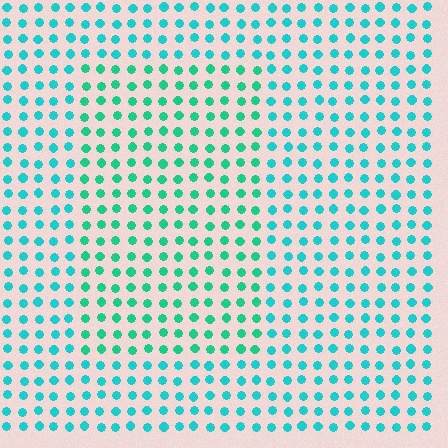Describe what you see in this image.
The image is filled with small cyan elements in a uniform arrangement. A rectangle-shaped region is visible where the elements are tinted to a slightly different hue, forming a subtle color boundary.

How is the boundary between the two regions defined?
The boundary is defined purely by a slight shift in hue (about 23 degrees). Spacing, size, and orientation are identical on both sides.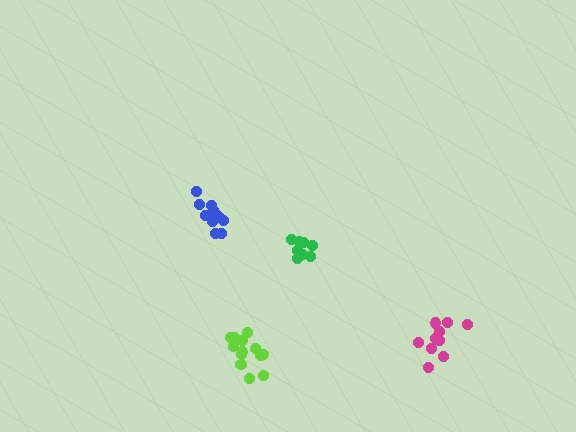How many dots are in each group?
Group 1: 11 dots, Group 2: 12 dots, Group 3: 13 dots, Group 4: 8 dots (44 total).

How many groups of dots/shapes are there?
There are 4 groups.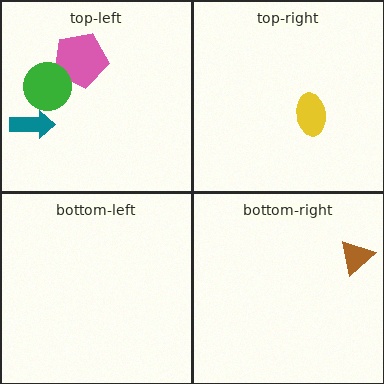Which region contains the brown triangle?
The bottom-right region.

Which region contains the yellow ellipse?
The top-right region.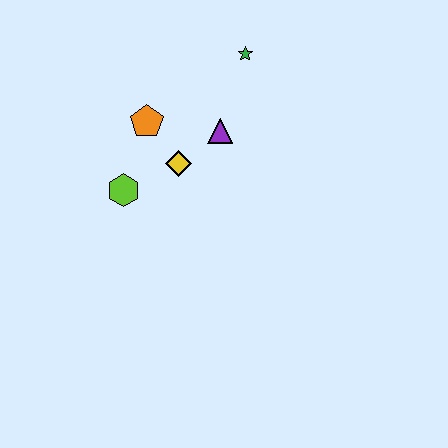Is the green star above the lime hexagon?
Yes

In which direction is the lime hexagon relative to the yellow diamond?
The lime hexagon is to the left of the yellow diamond.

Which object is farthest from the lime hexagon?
The green star is farthest from the lime hexagon.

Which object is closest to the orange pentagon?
The yellow diamond is closest to the orange pentagon.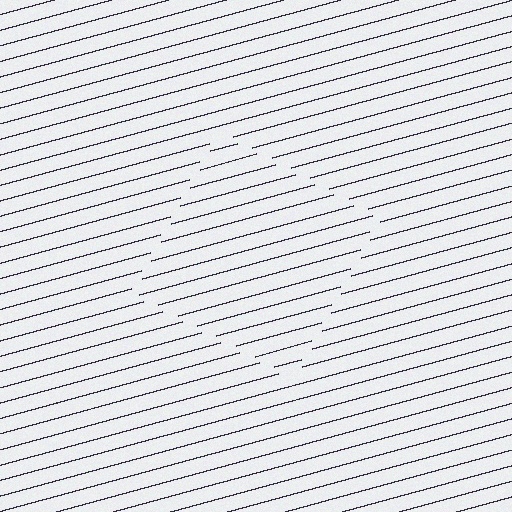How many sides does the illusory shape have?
4 sides — the line-ends trace a square.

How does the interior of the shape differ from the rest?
The interior of the shape contains the same grating, shifted by half a period — the contour is defined by the phase discontinuity where line-ends from the inner and outer gratings abut.